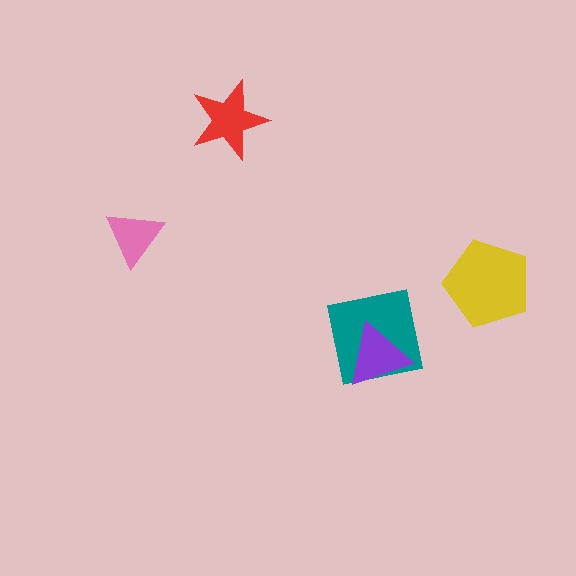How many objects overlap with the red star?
0 objects overlap with the red star.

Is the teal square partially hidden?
Yes, it is partially covered by another shape.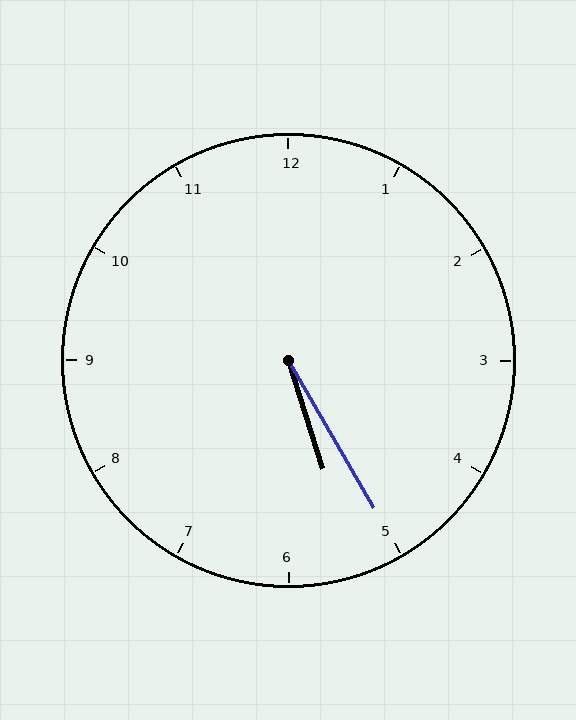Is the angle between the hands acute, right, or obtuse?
It is acute.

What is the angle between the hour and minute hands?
Approximately 12 degrees.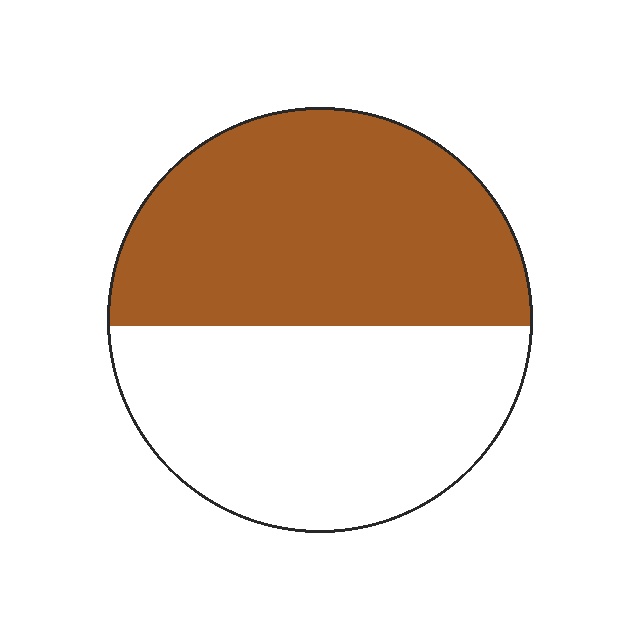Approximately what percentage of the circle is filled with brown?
Approximately 50%.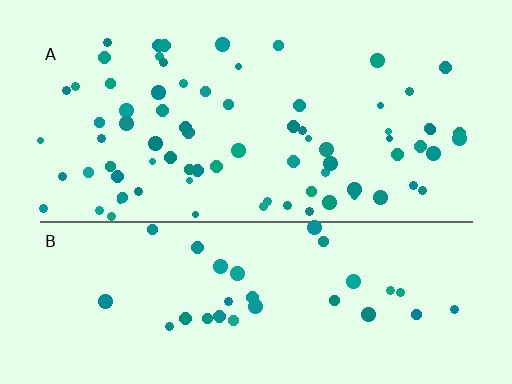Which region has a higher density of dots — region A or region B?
A (the top).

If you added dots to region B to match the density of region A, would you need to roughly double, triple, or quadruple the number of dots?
Approximately double.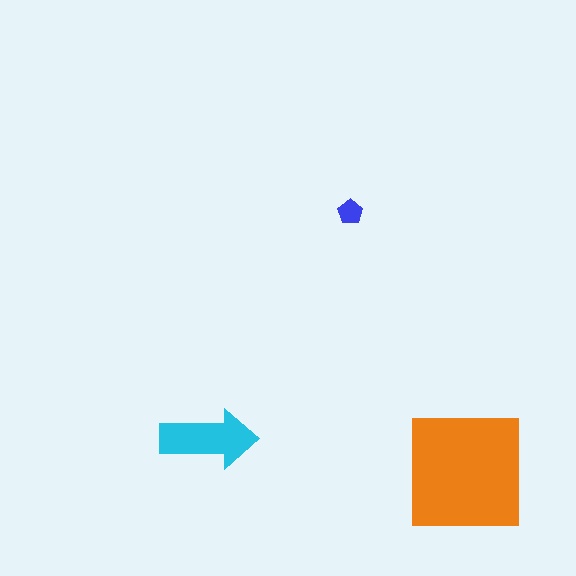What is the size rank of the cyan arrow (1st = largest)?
2nd.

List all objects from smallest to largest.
The blue pentagon, the cyan arrow, the orange square.